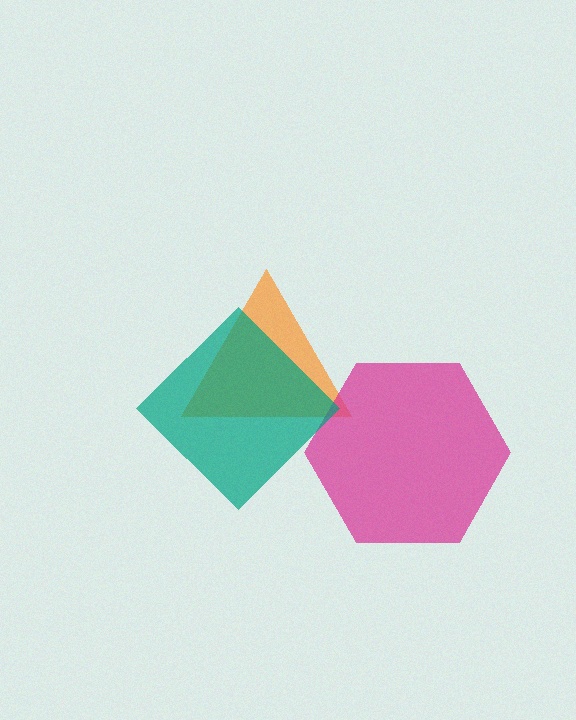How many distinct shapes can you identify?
There are 3 distinct shapes: an orange triangle, a magenta hexagon, a teal diamond.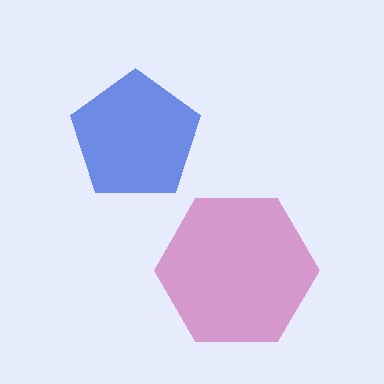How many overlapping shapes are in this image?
There are 2 overlapping shapes in the image.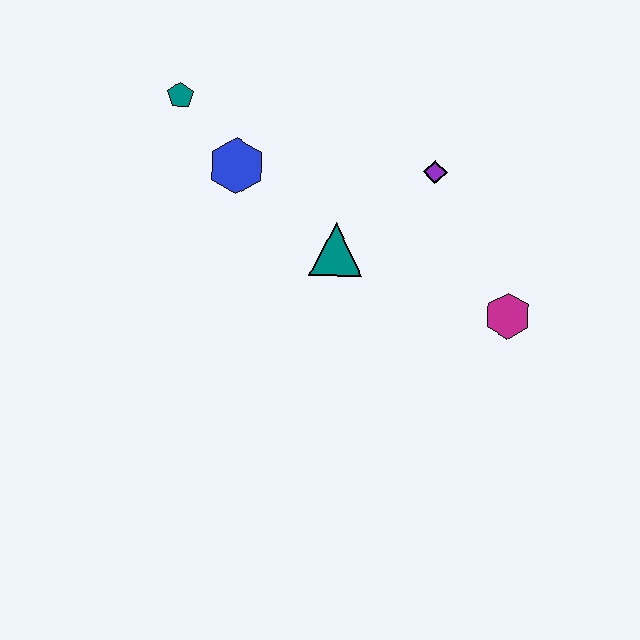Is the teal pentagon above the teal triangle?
Yes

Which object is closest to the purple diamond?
The teal triangle is closest to the purple diamond.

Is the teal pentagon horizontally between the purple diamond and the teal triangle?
No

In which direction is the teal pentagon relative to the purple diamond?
The teal pentagon is to the left of the purple diamond.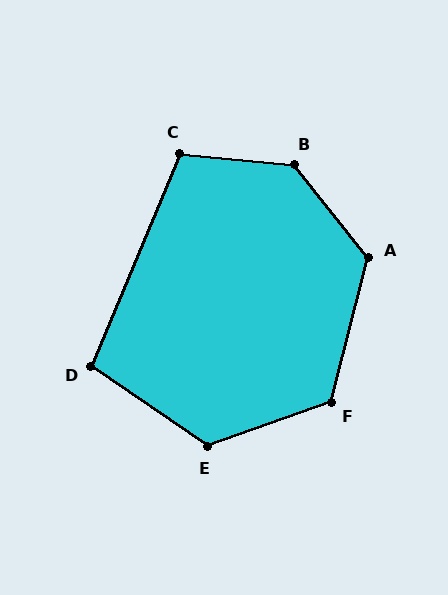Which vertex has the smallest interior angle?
D, at approximately 102 degrees.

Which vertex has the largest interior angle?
B, at approximately 134 degrees.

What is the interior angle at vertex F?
Approximately 124 degrees (obtuse).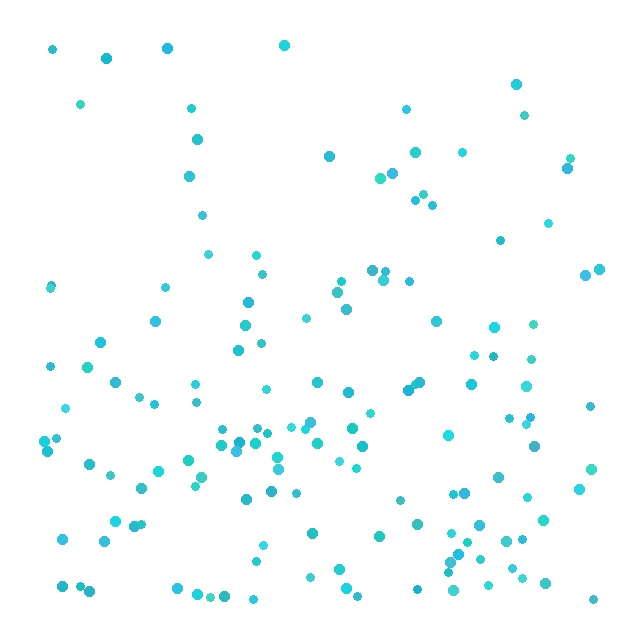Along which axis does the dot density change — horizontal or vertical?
Vertical.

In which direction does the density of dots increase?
From top to bottom, with the bottom side densest.